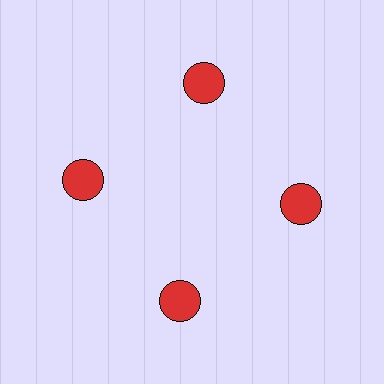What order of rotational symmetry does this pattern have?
This pattern has 4-fold rotational symmetry.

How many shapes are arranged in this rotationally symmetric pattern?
There are 4 shapes, arranged in 4 groups of 1.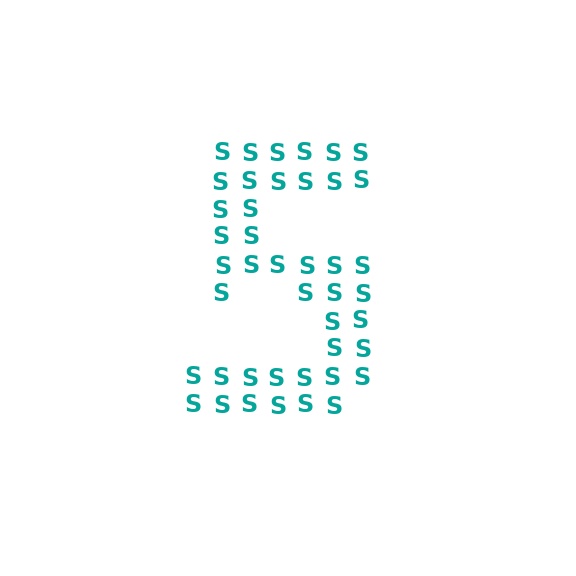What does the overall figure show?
The overall figure shows the digit 5.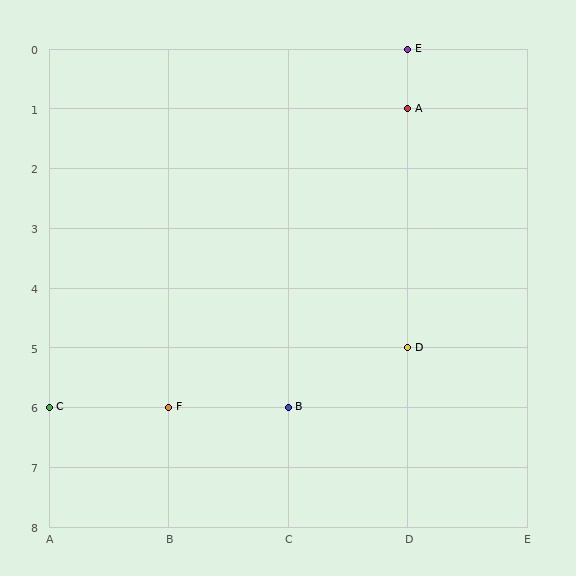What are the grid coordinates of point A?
Point A is at grid coordinates (D, 1).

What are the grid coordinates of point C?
Point C is at grid coordinates (A, 6).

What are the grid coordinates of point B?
Point B is at grid coordinates (C, 6).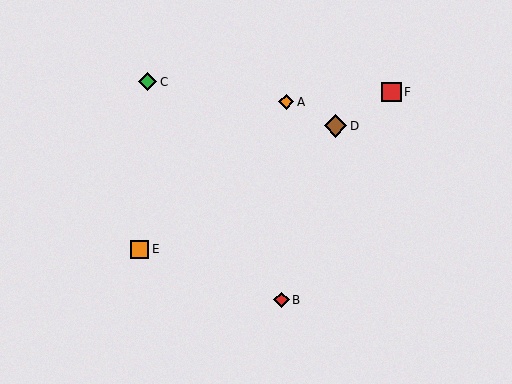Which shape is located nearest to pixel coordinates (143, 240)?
The orange square (labeled E) at (139, 249) is nearest to that location.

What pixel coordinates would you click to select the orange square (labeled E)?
Click at (139, 249) to select the orange square E.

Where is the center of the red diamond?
The center of the red diamond is at (282, 300).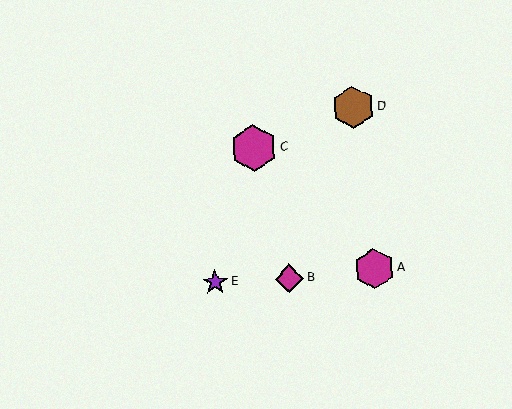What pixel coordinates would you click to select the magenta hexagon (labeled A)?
Click at (374, 268) to select the magenta hexagon A.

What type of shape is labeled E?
Shape E is a purple star.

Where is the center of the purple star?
The center of the purple star is at (215, 282).